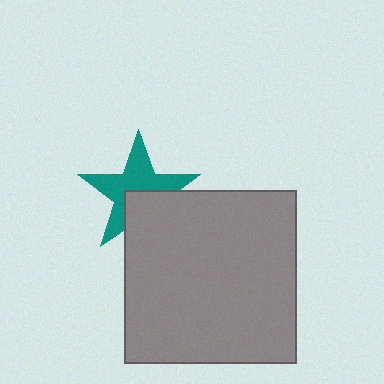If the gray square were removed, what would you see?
You would see the complete teal star.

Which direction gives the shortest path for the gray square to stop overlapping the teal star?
Moving down gives the shortest separation.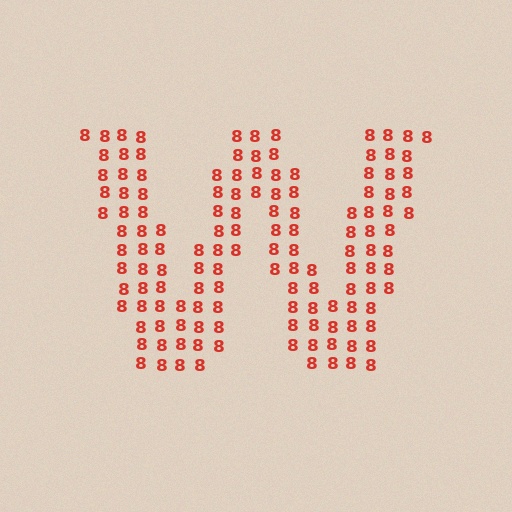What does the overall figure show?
The overall figure shows the letter W.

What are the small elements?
The small elements are digit 8's.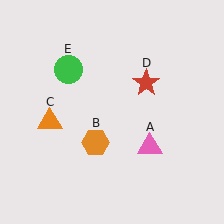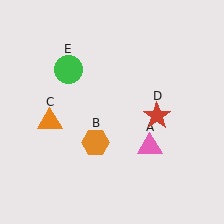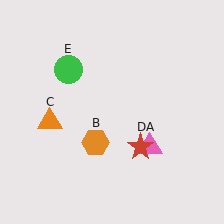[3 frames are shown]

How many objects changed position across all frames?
1 object changed position: red star (object D).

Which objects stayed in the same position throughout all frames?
Pink triangle (object A) and orange hexagon (object B) and orange triangle (object C) and green circle (object E) remained stationary.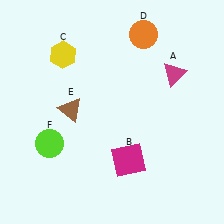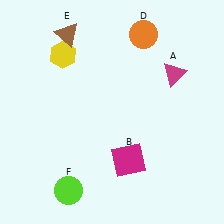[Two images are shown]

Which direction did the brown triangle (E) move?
The brown triangle (E) moved up.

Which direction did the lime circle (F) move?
The lime circle (F) moved down.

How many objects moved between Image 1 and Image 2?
2 objects moved between the two images.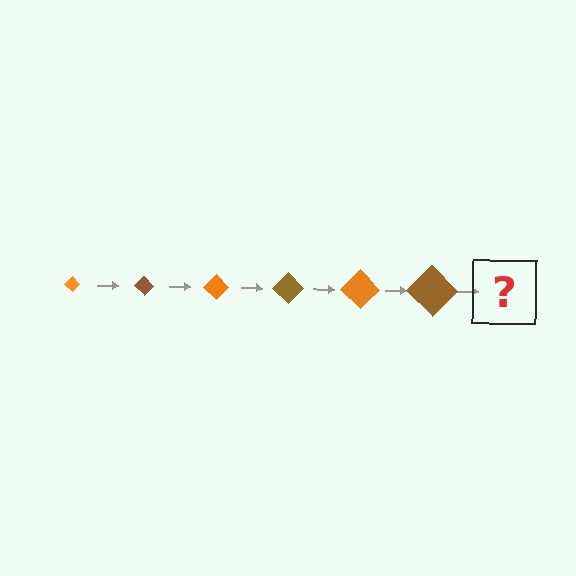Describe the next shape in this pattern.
It should be an orange diamond, larger than the previous one.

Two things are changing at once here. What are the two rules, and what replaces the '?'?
The two rules are that the diamond grows larger each step and the color cycles through orange and brown. The '?' should be an orange diamond, larger than the previous one.